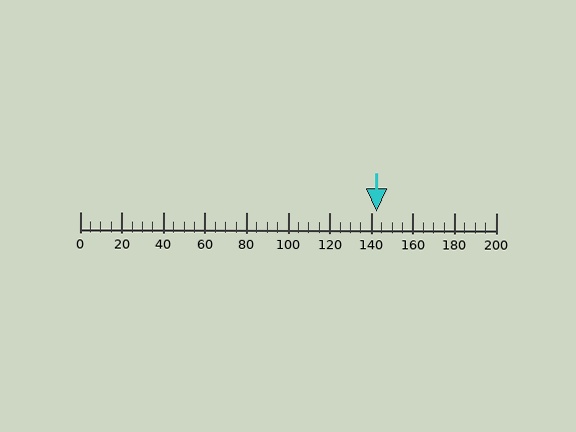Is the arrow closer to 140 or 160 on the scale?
The arrow is closer to 140.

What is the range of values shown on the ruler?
The ruler shows values from 0 to 200.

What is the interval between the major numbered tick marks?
The major tick marks are spaced 20 units apart.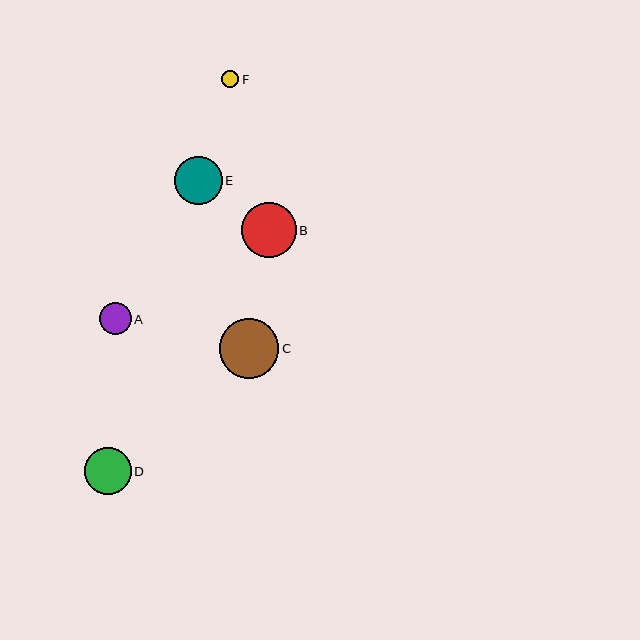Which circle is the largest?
Circle C is the largest with a size of approximately 60 pixels.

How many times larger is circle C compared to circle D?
Circle C is approximately 1.3 times the size of circle D.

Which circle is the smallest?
Circle F is the smallest with a size of approximately 17 pixels.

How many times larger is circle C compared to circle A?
Circle C is approximately 1.8 times the size of circle A.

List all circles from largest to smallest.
From largest to smallest: C, B, E, D, A, F.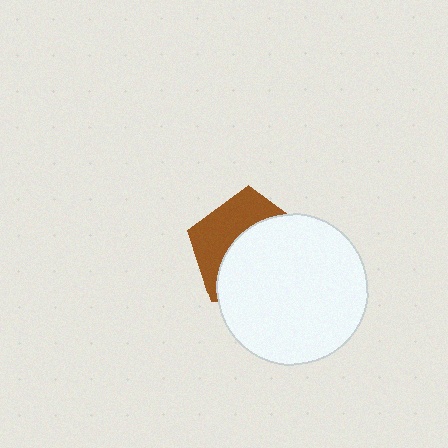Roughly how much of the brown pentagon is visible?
A small part of it is visible (roughly 39%).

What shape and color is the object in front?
The object in front is a white circle.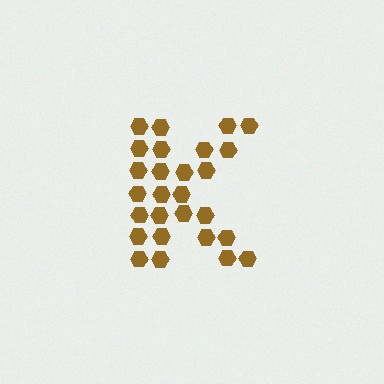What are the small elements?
The small elements are hexagons.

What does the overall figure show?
The overall figure shows the letter K.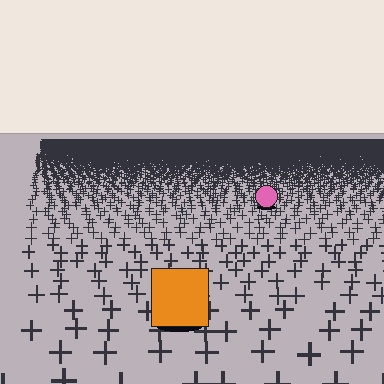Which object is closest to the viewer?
The orange square is closest. The texture marks near it are larger and more spread out.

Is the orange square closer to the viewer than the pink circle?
Yes. The orange square is closer — you can tell from the texture gradient: the ground texture is coarser near it.